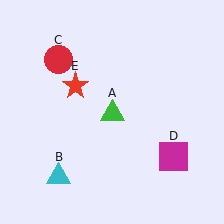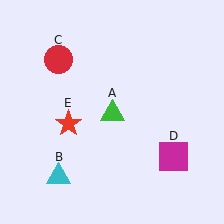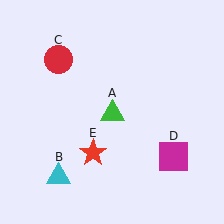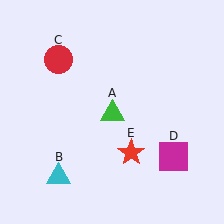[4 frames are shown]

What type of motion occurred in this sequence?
The red star (object E) rotated counterclockwise around the center of the scene.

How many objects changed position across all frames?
1 object changed position: red star (object E).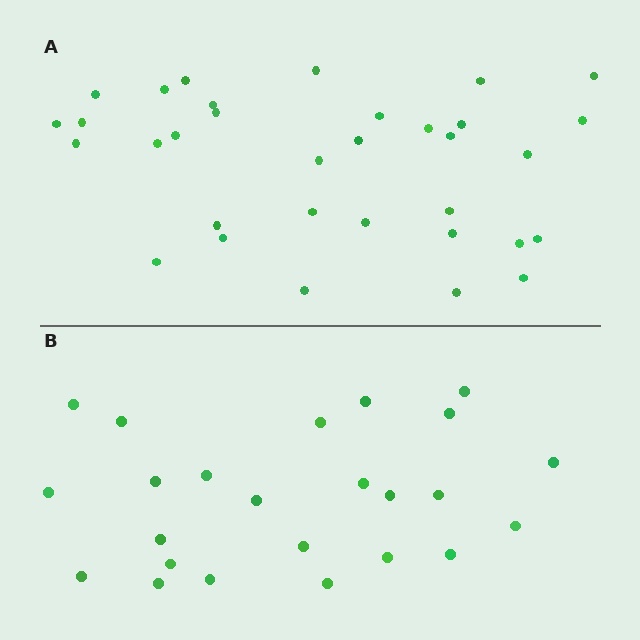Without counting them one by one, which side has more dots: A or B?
Region A (the top region) has more dots.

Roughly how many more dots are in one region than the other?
Region A has roughly 8 or so more dots than region B.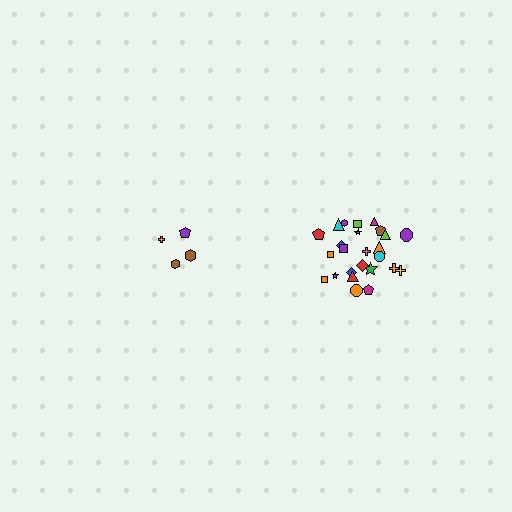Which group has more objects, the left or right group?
The right group.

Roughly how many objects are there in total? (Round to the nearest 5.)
Roughly 30 objects in total.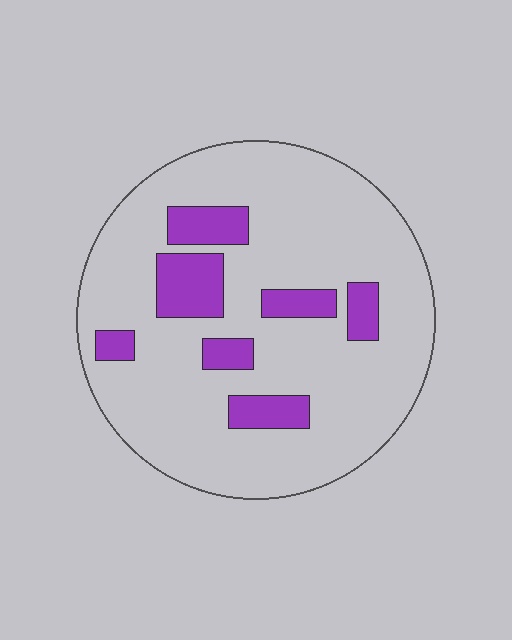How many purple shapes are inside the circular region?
7.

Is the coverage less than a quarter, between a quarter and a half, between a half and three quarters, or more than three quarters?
Less than a quarter.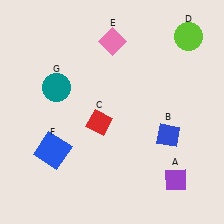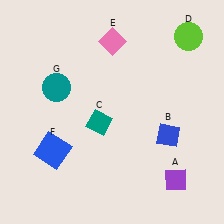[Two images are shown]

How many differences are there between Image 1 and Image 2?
There is 1 difference between the two images.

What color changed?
The diamond (C) changed from red in Image 1 to teal in Image 2.